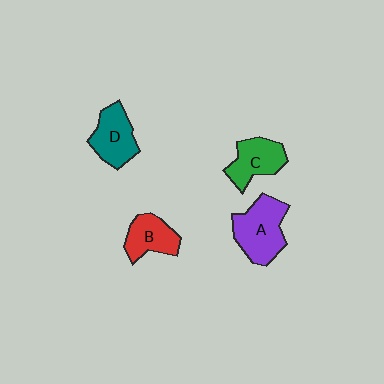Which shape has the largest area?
Shape A (purple).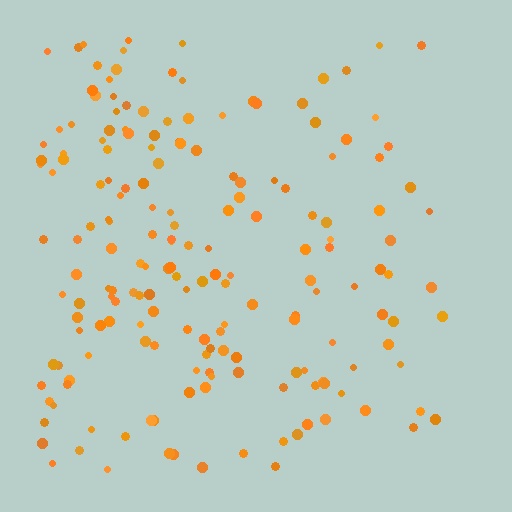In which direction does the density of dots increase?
From right to left, with the left side densest.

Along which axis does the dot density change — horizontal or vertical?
Horizontal.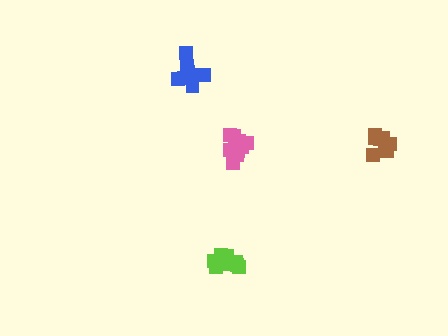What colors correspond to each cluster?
The clusters are colored: blue, pink, lime, brown.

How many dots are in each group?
Group 1: 9 dots, Group 2: 12 dots, Group 3: 11 dots, Group 4: 9 dots (41 total).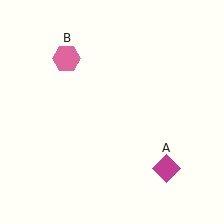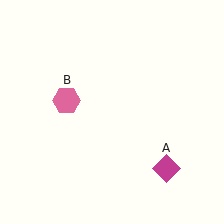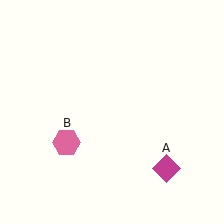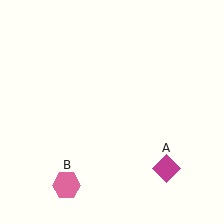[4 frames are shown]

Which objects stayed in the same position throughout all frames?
Magenta diamond (object A) remained stationary.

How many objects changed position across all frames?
1 object changed position: pink hexagon (object B).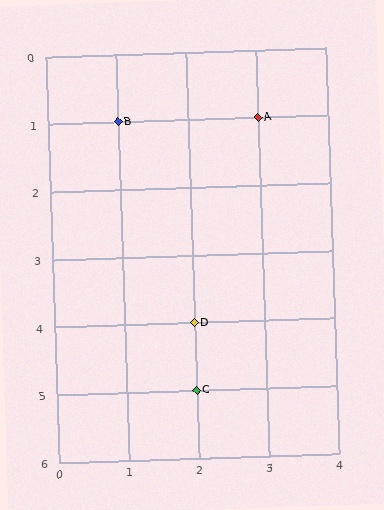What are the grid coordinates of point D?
Point D is at grid coordinates (2, 4).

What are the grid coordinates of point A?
Point A is at grid coordinates (3, 1).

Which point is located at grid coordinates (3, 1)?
Point A is at (3, 1).